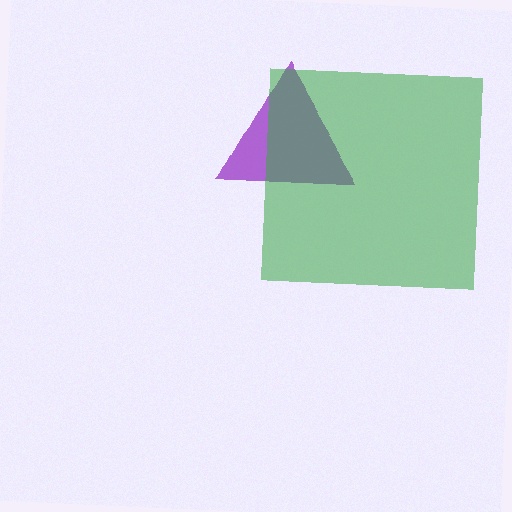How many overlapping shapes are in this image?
There are 2 overlapping shapes in the image.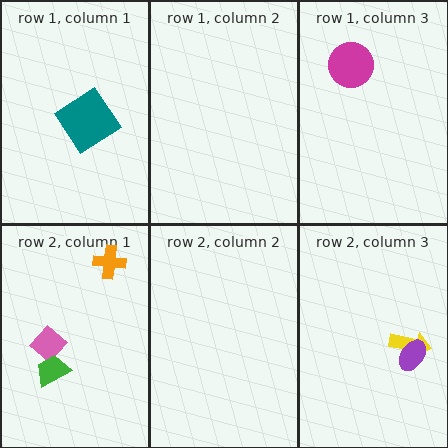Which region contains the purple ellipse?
The row 2, column 3 region.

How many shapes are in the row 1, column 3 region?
1.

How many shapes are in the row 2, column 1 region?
3.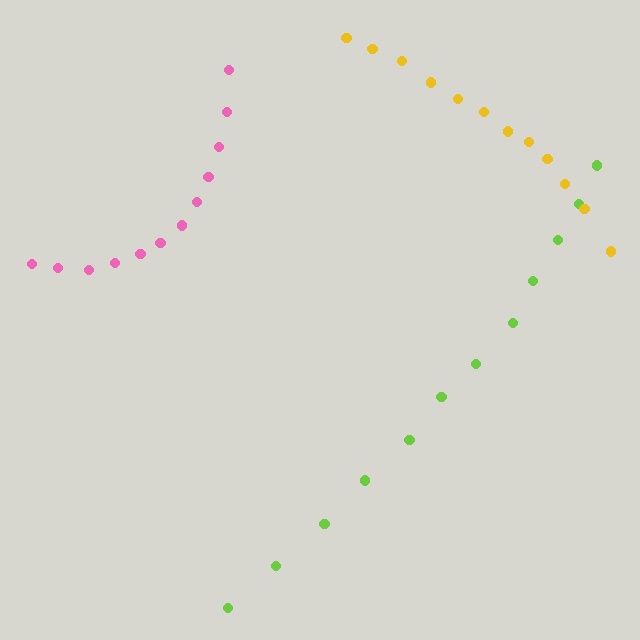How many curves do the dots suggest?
There are 3 distinct paths.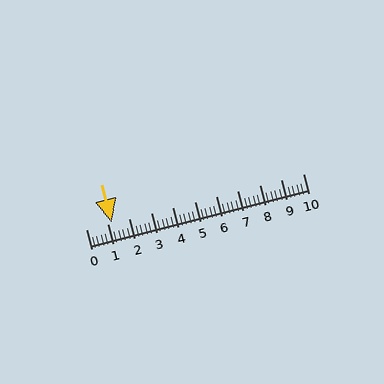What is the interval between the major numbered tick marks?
The major tick marks are spaced 1 units apart.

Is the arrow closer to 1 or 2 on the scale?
The arrow is closer to 1.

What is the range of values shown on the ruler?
The ruler shows values from 0 to 10.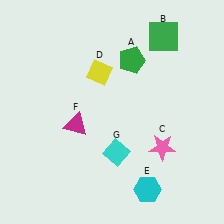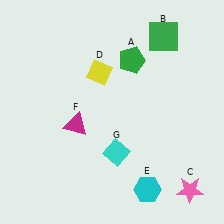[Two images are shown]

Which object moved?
The pink star (C) moved down.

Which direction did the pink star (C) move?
The pink star (C) moved down.